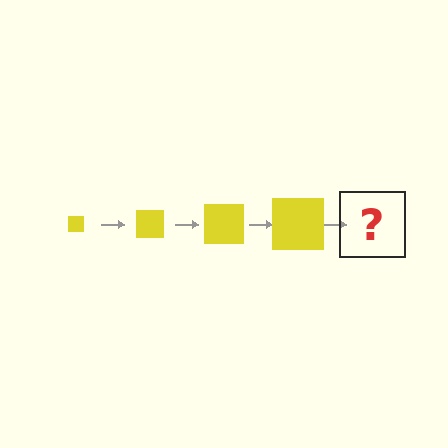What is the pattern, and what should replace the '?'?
The pattern is that the square gets progressively larger each step. The '?' should be a yellow square, larger than the previous one.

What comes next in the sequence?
The next element should be a yellow square, larger than the previous one.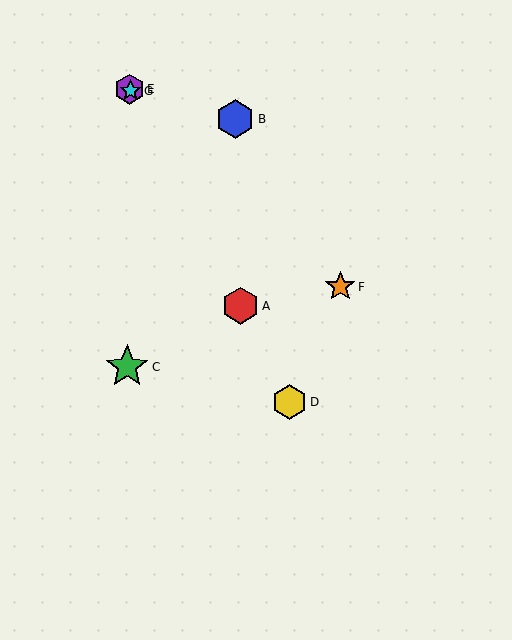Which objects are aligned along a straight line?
Objects A, D, E, G are aligned along a straight line.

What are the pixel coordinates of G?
Object G is at (130, 91).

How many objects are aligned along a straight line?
4 objects (A, D, E, G) are aligned along a straight line.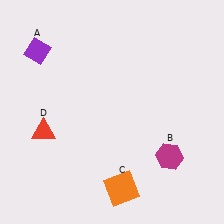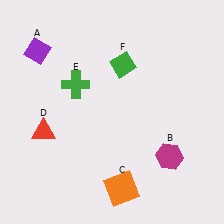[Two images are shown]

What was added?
A green cross (E), a green diamond (F) were added in Image 2.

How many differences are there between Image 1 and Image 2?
There are 2 differences between the two images.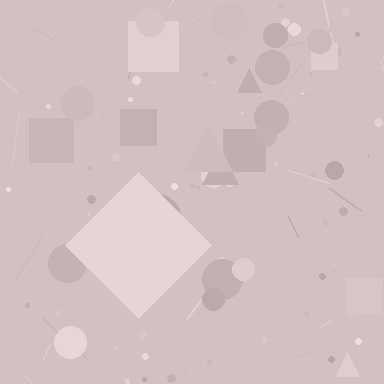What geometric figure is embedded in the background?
A diamond is embedded in the background.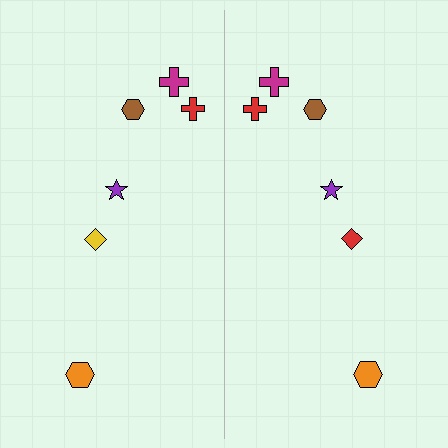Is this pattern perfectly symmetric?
No, the pattern is not perfectly symmetric. The red diamond on the right side breaks the symmetry — its mirror counterpart is yellow.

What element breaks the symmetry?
The red diamond on the right side breaks the symmetry — its mirror counterpart is yellow.